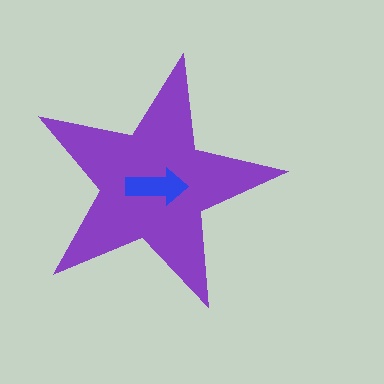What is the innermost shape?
The blue arrow.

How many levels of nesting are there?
2.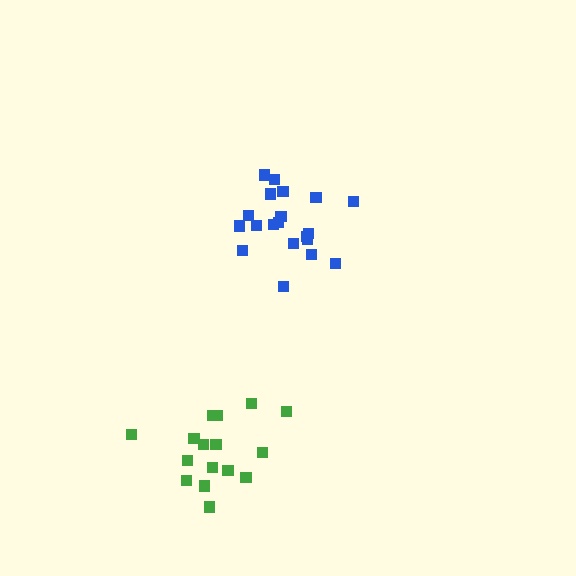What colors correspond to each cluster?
The clusters are colored: green, blue.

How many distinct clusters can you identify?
There are 2 distinct clusters.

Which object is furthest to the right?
The blue cluster is rightmost.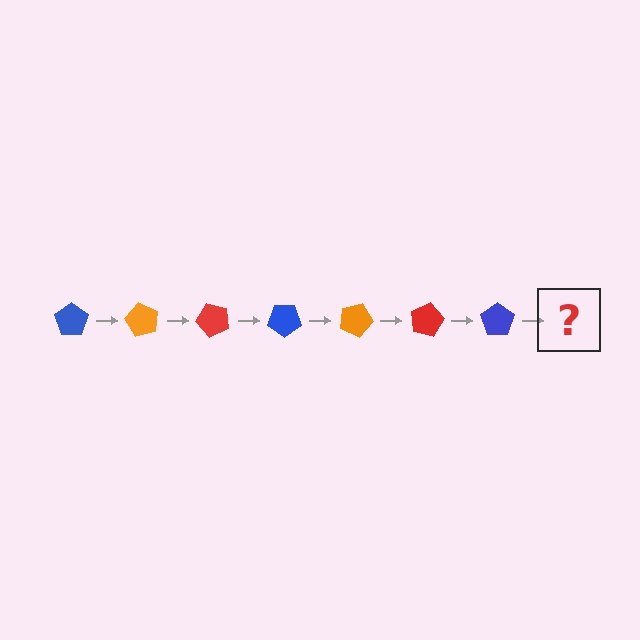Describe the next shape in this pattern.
It should be an orange pentagon, rotated 420 degrees from the start.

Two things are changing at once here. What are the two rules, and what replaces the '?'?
The two rules are that it rotates 60 degrees each step and the color cycles through blue, orange, and red. The '?' should be an orange pentagon, rotated 420 degrees from the start.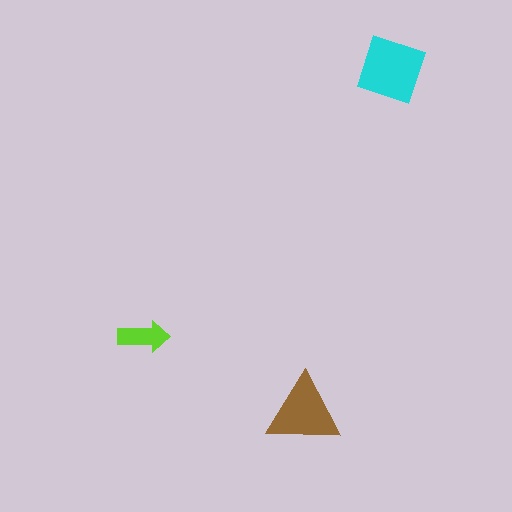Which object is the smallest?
The lime arrow.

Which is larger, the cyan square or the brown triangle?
The cyan square.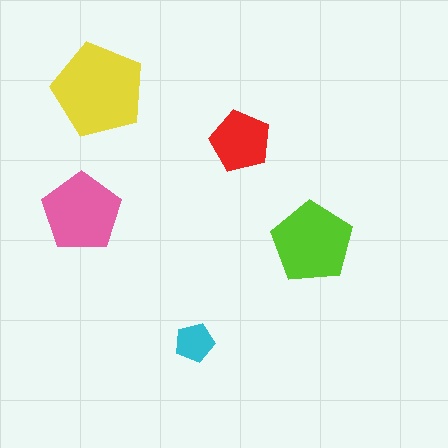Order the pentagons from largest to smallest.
the yellow one, the lime one, the pink one, the red one, the cyan one.